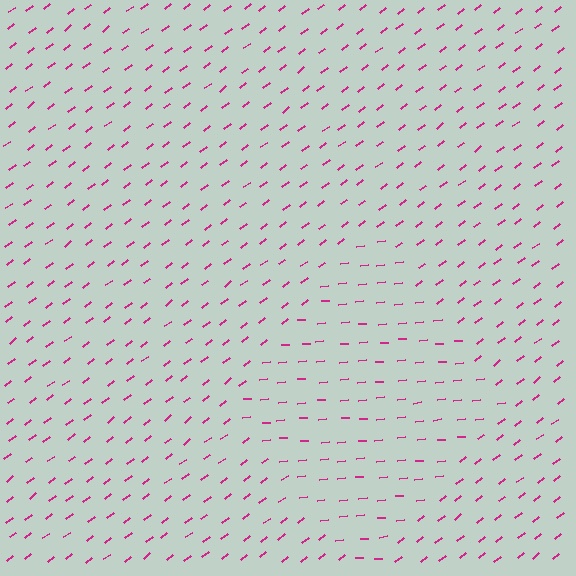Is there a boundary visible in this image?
Yes, there is a texture boundary formed by a change in line orientation.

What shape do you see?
I see a diamond.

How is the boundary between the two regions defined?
The boundary is defined purely by a change in line orientation (approximately 32 degrees difference). All lines are the same color and thickness.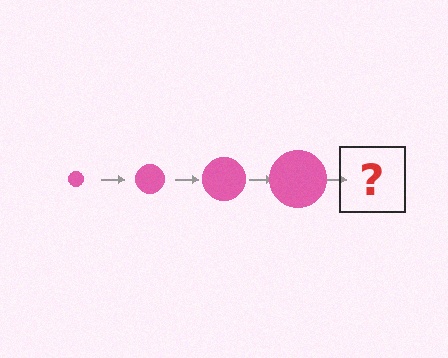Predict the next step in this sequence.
The next step is a pink circle, larger than the previous one.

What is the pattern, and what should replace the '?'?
The pattern is that the circle gets progressively larger each step. The '?' should be a pink circle, larger than the previous one.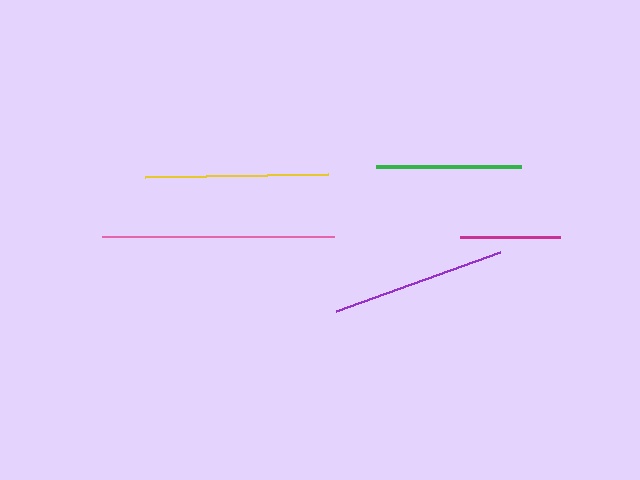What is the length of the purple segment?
The purple segment is approximately 174 pixels long.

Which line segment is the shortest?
The magenta line is the shortest at approximately 100 pixels.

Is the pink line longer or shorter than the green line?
The pink line is longer than the green line.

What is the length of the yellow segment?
The yellow segment is approximately 182 pixels long.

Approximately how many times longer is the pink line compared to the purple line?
The pink line is approximately 1.3 times the length of the purple line.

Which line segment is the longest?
The pink line is the longest at approximately 231 pixels.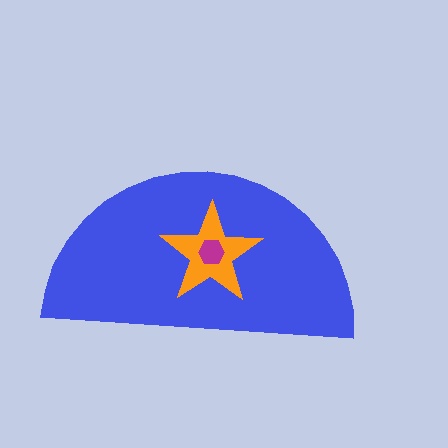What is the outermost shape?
The blue semicircle.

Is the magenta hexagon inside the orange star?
Yes.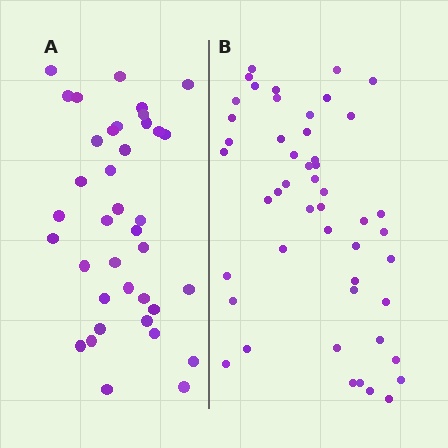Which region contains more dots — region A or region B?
Region B (the right region) has more dots.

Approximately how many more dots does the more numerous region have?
Region B has roughly 12 or so more dots than region A.